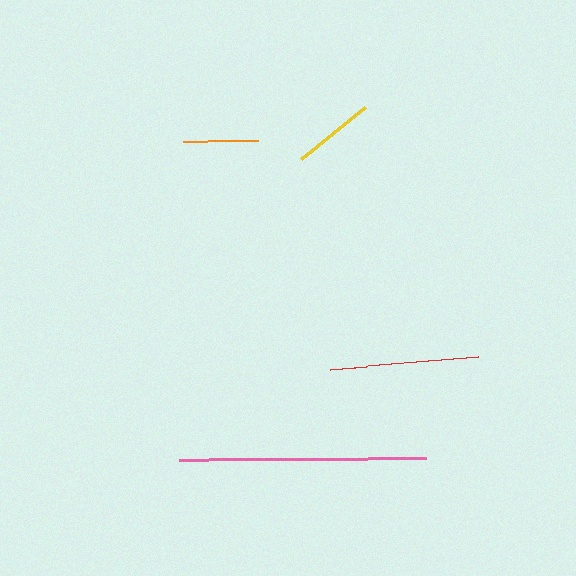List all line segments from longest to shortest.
From longest to shortest: pink, red, yellow, orange.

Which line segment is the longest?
The pink line is the longest at approximately 247 pixels.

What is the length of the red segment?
The red segment is approximately 149 pixels long.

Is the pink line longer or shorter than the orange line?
The pink line is longer than the orange line.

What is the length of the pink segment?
The pink segment is approximately 247 pixels long.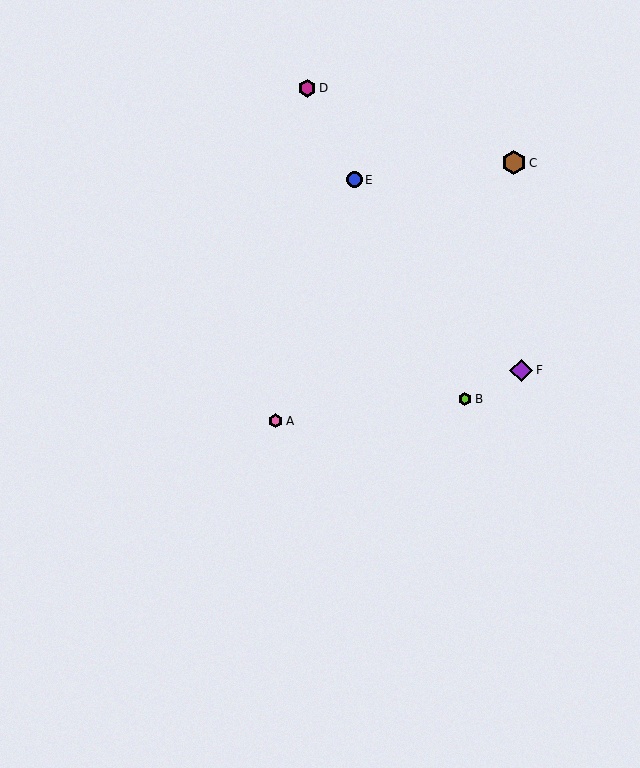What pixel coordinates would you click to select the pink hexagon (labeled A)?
Click at (276, 421) to select the pink hexagon A.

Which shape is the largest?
The brown hexagon (labeled C) is the largest.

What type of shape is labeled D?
Shape D is a magenta hexagon.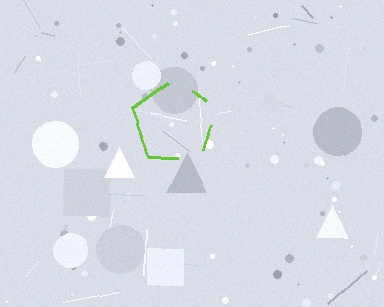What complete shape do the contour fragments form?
The contour fragments form a pentagon.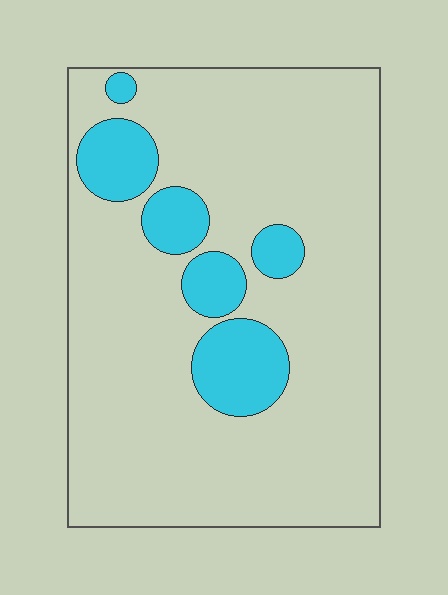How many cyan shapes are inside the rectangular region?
6.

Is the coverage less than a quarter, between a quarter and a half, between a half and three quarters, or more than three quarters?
Less than a quarter.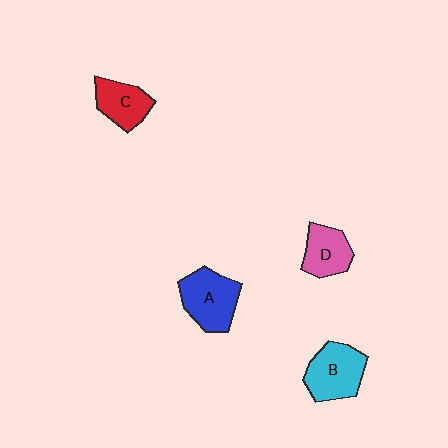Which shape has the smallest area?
Shape C (red).